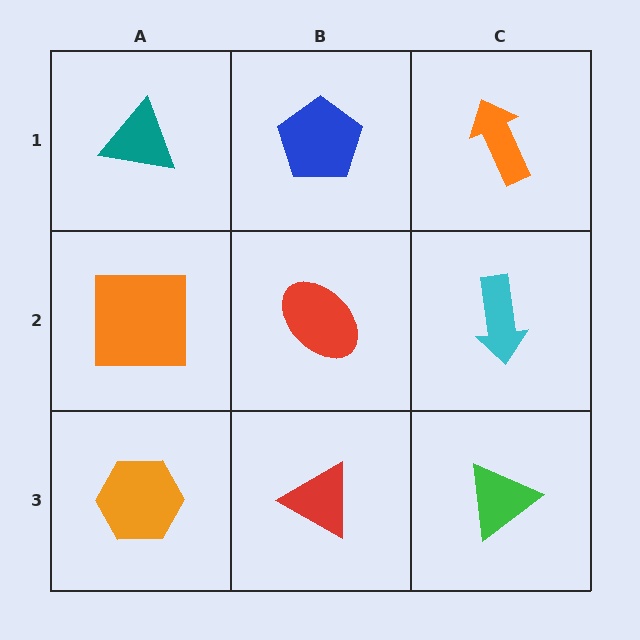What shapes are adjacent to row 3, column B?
A red ellipse (row 2, column B), an orange hexagon (row 3, column A), a green triangle (row 3, column C).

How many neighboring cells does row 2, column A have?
3.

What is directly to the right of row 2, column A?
A red ellipse.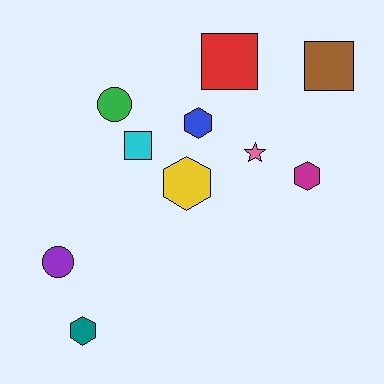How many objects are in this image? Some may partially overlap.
There are 10 objects.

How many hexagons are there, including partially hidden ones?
There are 4 hexagons.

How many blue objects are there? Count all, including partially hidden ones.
There is 1 blue object.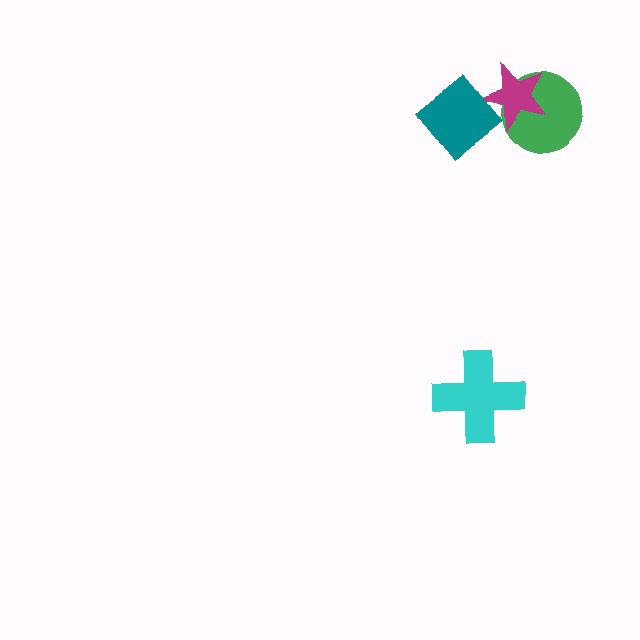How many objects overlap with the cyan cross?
0 objects overlap with the cyan cross.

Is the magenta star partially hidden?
No, no other shape covers it.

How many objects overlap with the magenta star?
1 object overlaps with the magenta star.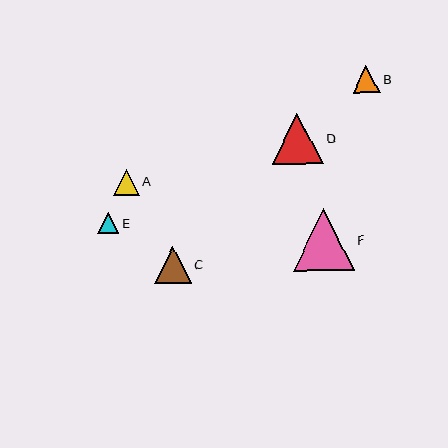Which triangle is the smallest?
Triangle E is the smallest with a size of approximately 21 pixels.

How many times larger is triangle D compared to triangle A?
Triangle D is approximately 2.0 times the size of triangle A.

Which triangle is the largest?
Triangle F is the largest with a size of approximately 62 pixels.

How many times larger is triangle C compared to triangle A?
Triangle C is approximately 1.4 times the size of triangle A.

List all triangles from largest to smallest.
From largest to smallest: F, D, C, B, A, E.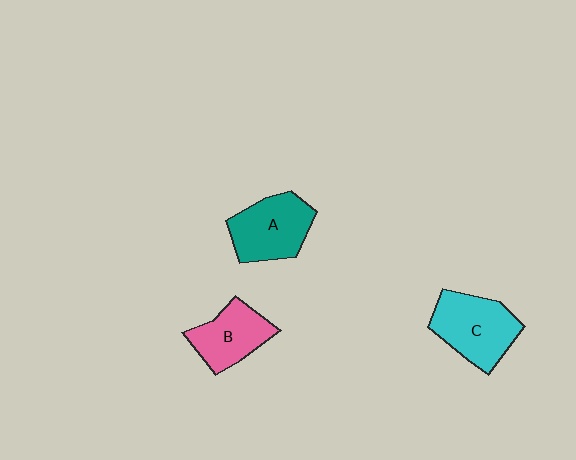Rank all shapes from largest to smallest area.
From largest to smallest: C (cyan), A (teal), B (pink).